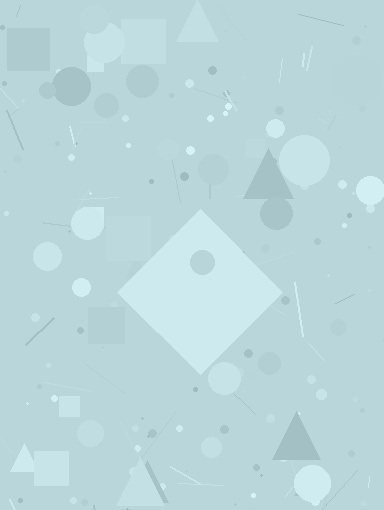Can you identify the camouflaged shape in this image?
The camouflaged shape is a diamond.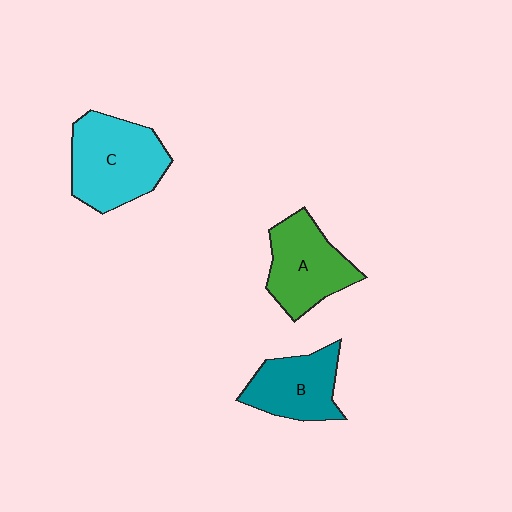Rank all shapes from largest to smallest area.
From largest to smallest: C (cyan), A (green), B (teal).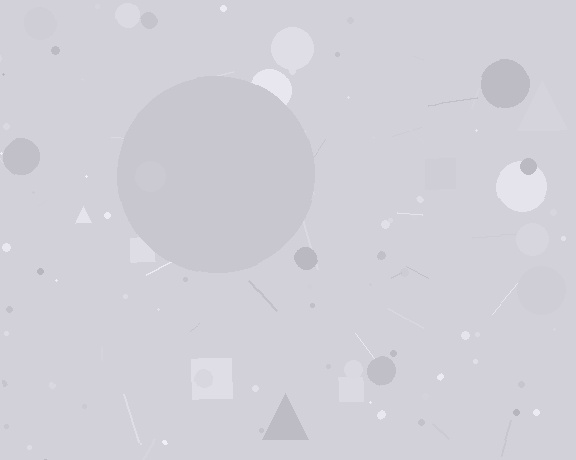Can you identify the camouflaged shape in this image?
The camouflaged shape is a circle.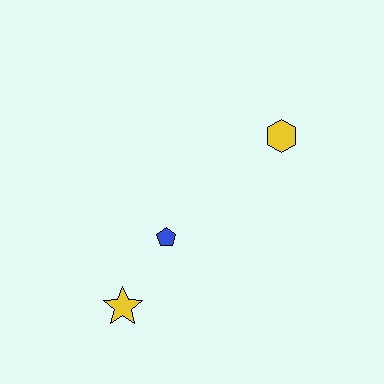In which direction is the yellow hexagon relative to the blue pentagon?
The yellow hexagon is to the right of the blue pentagon.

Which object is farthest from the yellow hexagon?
The yellow star is farthest from the yellow hexagon.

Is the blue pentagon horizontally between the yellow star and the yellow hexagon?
Yes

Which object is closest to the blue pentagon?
The yellow star is closest to the blue pentagon.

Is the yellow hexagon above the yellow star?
Yes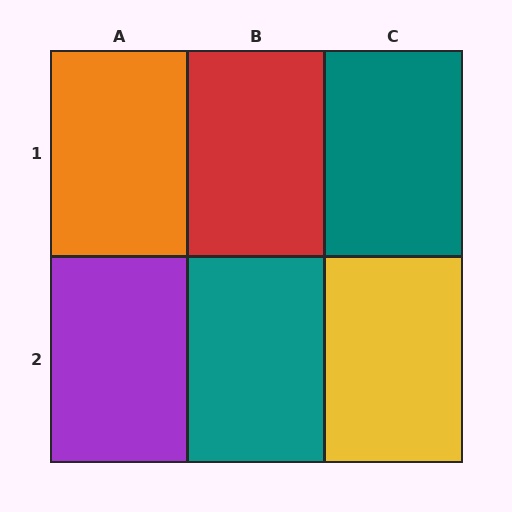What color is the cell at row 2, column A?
Purple.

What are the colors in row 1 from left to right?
Orange, red, teal.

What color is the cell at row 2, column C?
Yellow.